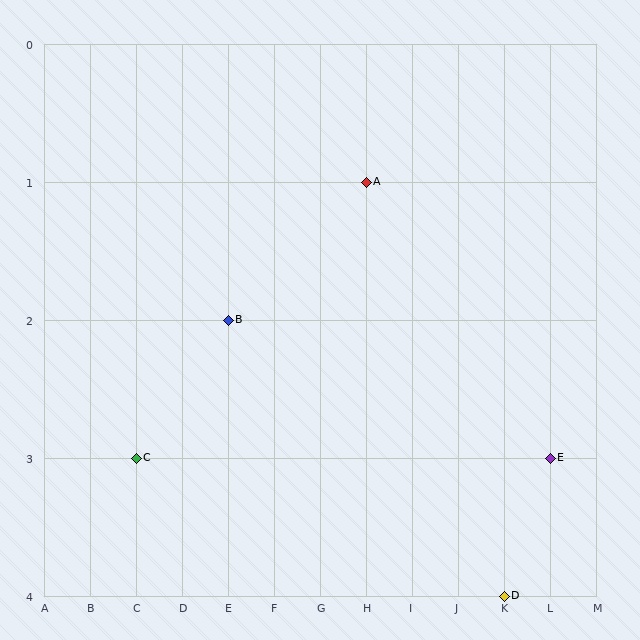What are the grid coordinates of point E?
Point E is at grid coordinates (L, 3).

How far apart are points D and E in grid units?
Points D and E are 1 column and 1 row apart (about 1.4 grid units diagonally).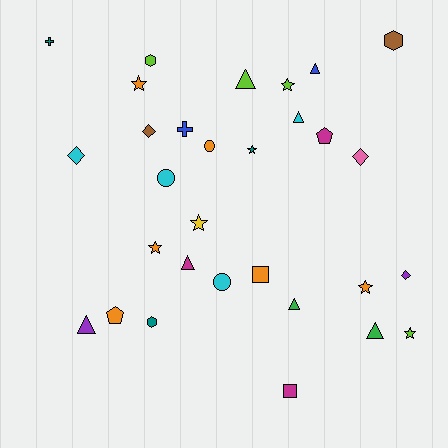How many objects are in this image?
There are 30 objects.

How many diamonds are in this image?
There are 4 diamonds.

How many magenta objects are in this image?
There are 3 magenta objects.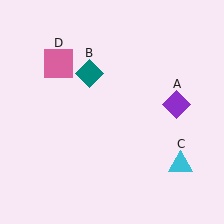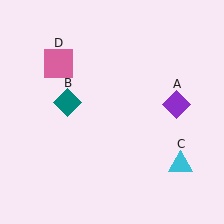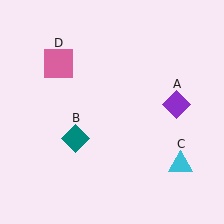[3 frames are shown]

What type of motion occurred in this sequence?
The teal diamond (object B) rotated counterclockwise around the center of the scene.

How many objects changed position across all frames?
1 object changed position: teal diamond (object B).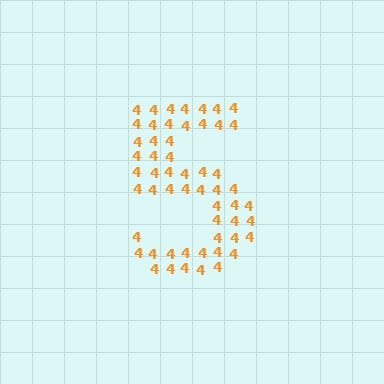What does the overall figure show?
The overall figure shows the digit 5.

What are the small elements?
The small elements are digit 4's.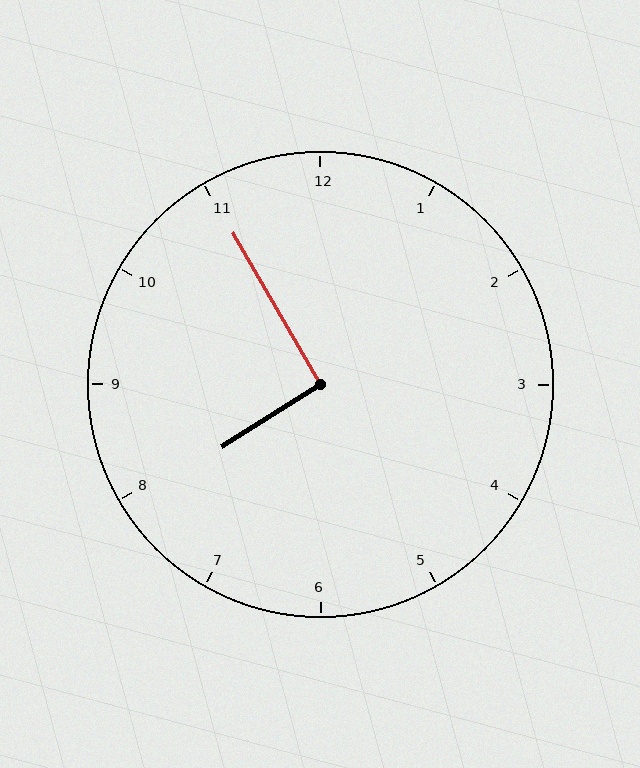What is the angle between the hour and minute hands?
Approximately 92 degrees.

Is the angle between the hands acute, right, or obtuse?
It is right.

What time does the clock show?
7:55.